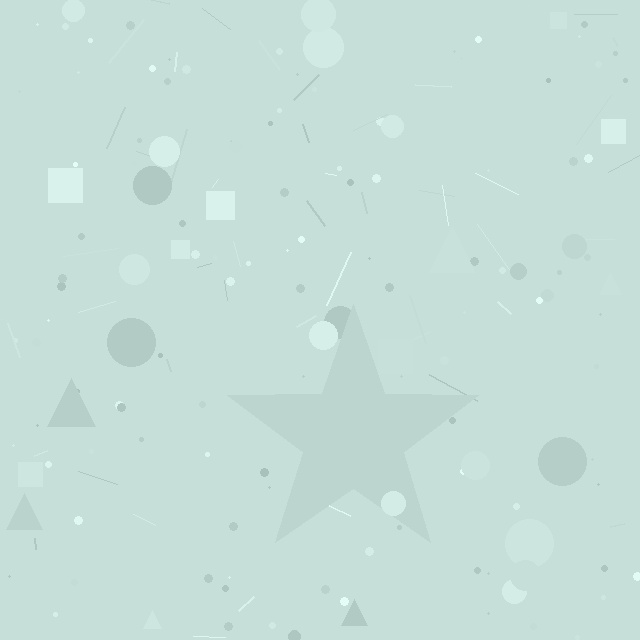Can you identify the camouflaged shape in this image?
The camouflaged shape is a star.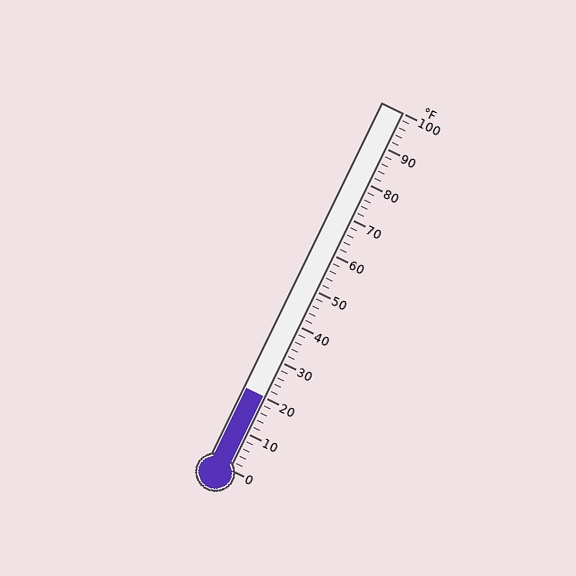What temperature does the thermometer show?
The thermometer shows approximately 20°F.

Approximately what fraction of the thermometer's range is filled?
The thermometer is filled to approximately 20% of its range.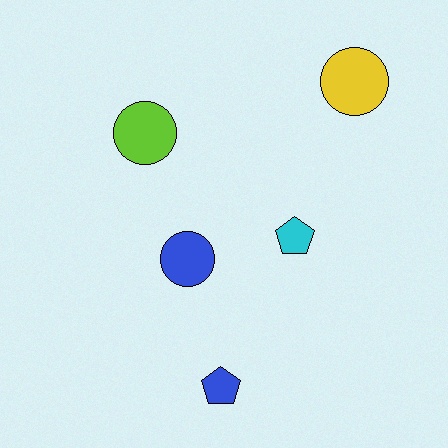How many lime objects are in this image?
There is 1 lime object.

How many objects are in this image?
There are 5 objects.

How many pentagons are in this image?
There are 2 pentagons.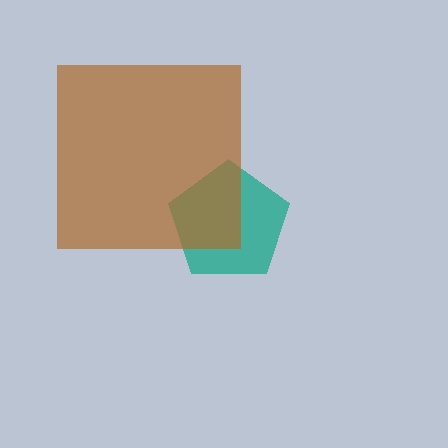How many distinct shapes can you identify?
There are 2 distinct shapes: a teal pentagon, a brown square.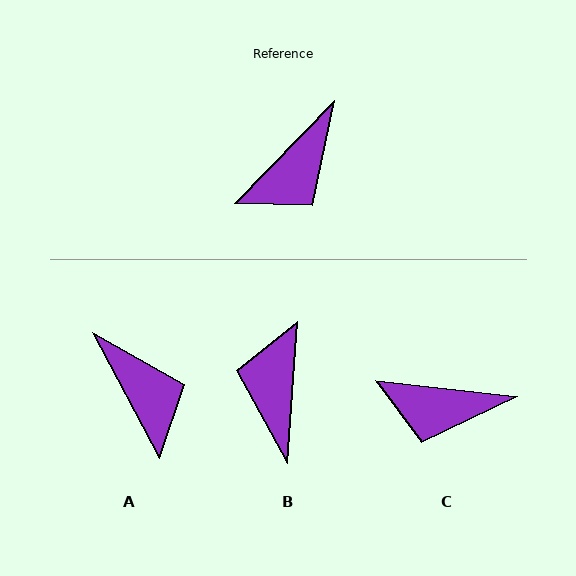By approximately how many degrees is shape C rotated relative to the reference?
Approximately 52 degrees clockwise.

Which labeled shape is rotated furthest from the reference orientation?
B, about 140 degrees away.